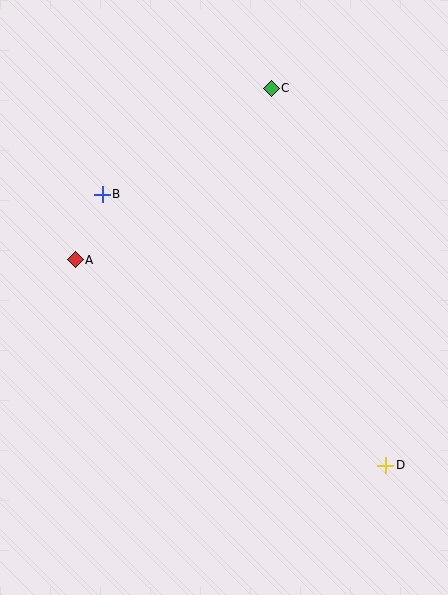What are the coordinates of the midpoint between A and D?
The midpoint between A and D is at (231, 362).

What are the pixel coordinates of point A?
Point A is at (75, 260).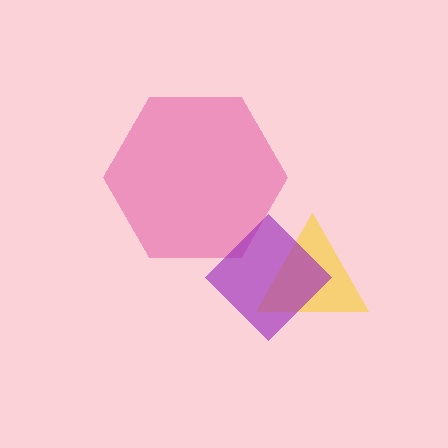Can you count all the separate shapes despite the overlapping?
Yes, there are 3 separate shapes.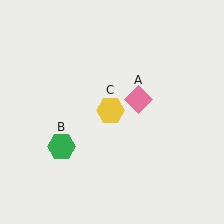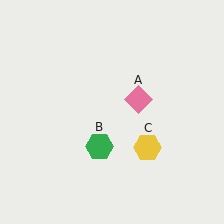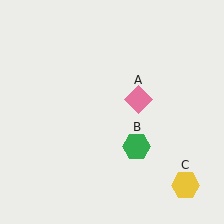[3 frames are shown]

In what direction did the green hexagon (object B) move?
The green hexagon (object B) moved right.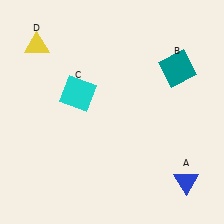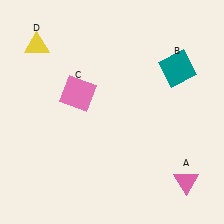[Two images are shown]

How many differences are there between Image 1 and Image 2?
There are 2 differences between the two images.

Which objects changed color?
A changed from blue to pink. C changed from cyan to pink.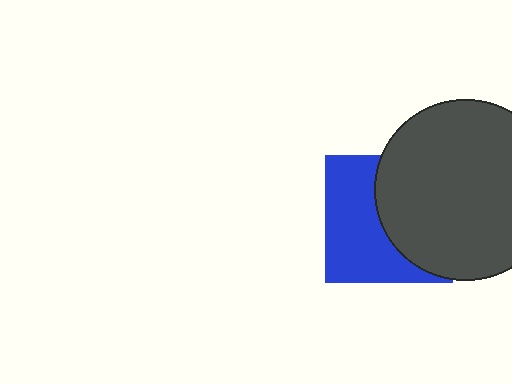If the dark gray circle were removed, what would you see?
You would see the complete blue square.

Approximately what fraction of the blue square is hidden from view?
Roughly 50% of the blue square is hidden behind the dark gray circle.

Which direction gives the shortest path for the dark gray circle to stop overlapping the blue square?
Moving right gives the shortest separation.